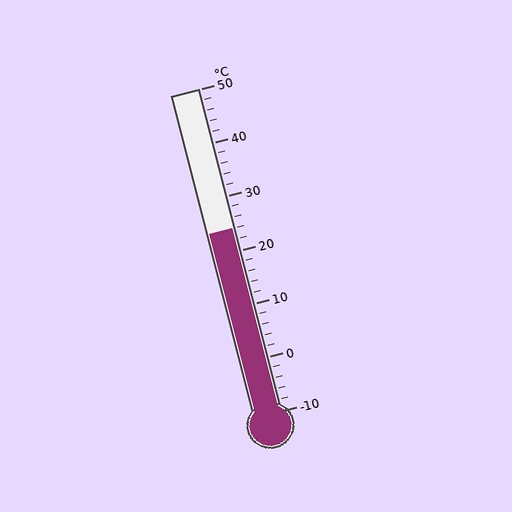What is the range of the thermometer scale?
The thermometer scale ranges from -10°C to 50°C.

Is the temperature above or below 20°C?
The temperature is above 20°C.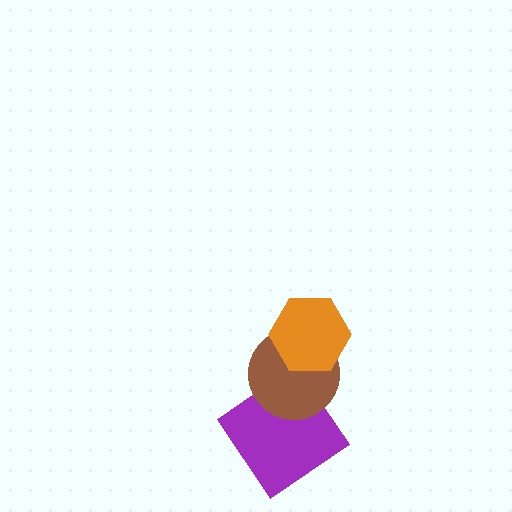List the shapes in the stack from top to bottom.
From top to bottom: the orange hexagon, the brown circle, the purple diamond.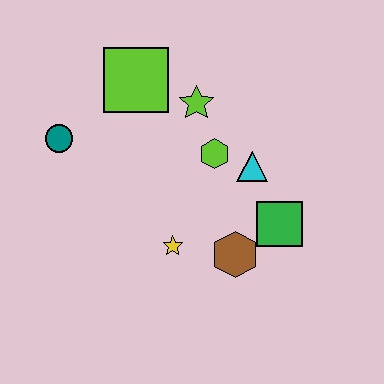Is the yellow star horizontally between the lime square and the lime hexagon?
Yes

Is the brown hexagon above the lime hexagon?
No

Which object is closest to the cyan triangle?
The lime hexagon is closest to the cyan triangle.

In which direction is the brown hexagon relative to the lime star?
The brown hexagon is below the lime star.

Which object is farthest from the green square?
The teal circle is farthest from the green square.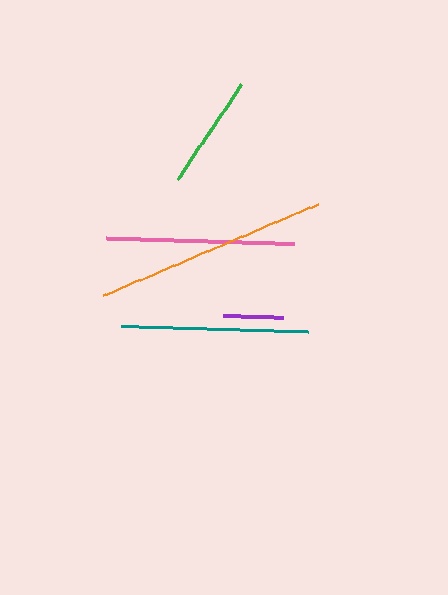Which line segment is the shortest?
The purple line is the shortest at approximately 61 pixels.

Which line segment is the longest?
The orange line is the longest at approximately 234 pixels.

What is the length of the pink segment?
The pink segment is approximately 188 pixels long.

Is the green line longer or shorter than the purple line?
The green line is longer than the purple line.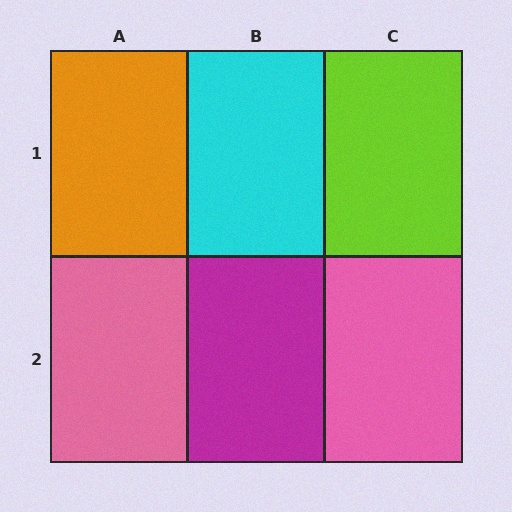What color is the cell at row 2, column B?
Magenta.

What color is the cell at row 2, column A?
Pink.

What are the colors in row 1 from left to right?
Orange, cyan, lime.